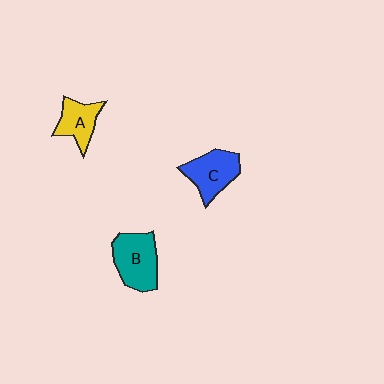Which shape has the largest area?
Shape B (teal).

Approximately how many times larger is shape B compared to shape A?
Approximately 1.5 times.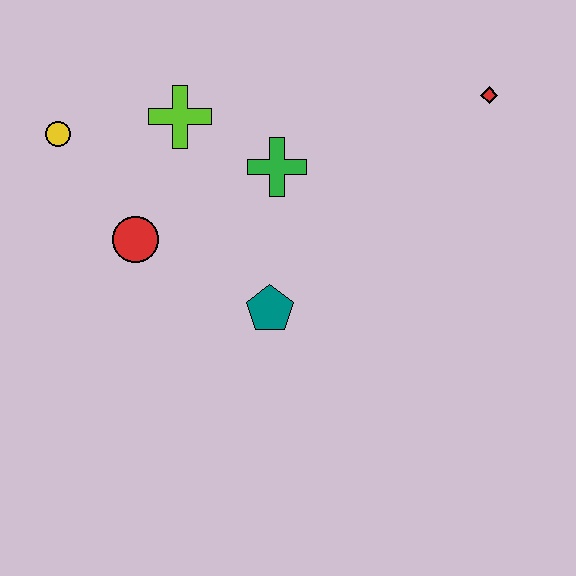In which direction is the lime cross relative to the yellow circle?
The lime cross is to the right of the yellow circle.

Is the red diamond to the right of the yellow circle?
Yes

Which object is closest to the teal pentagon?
The green cross is closest to the teal pentagon.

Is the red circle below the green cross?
Yes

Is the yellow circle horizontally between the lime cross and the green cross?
No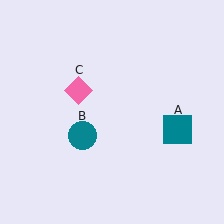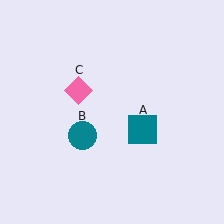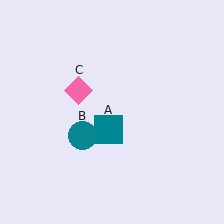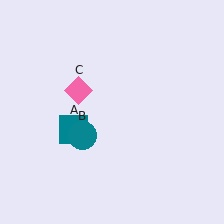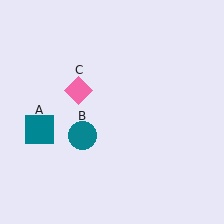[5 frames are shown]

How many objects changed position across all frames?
1 object changed position: teal square (object A).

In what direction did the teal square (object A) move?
The teal square (object A) moved left.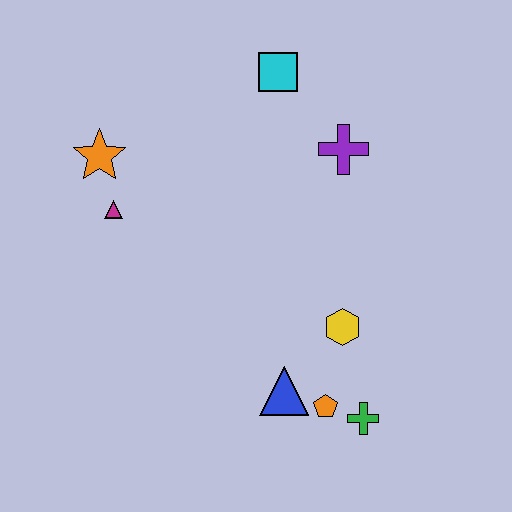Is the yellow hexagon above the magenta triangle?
No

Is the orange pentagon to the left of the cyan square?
No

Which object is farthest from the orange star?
The green cross is farthest from the orange star.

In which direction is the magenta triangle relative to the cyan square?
The magenta triangle is to the left of the cyan square.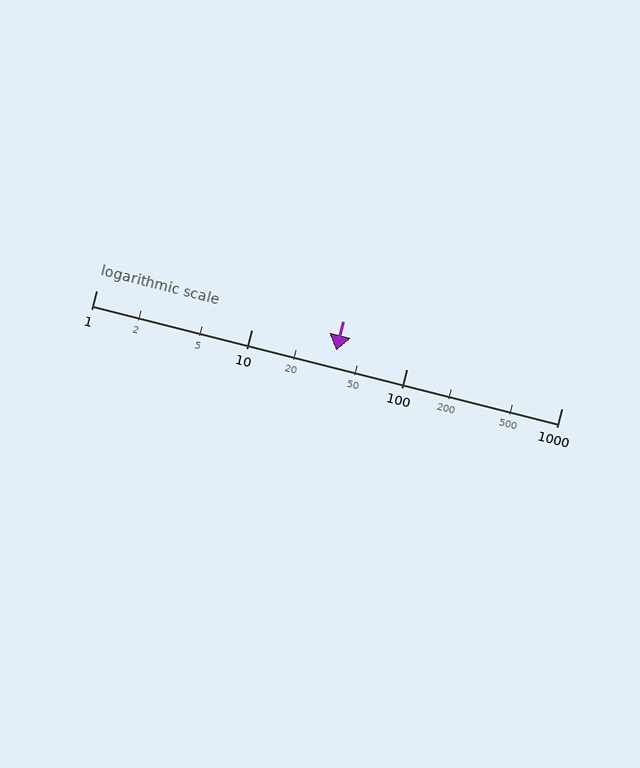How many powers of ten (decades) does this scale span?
The scale spans 3 decades, from 1 to 1000.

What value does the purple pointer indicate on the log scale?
The pointer indicates approximately 35.